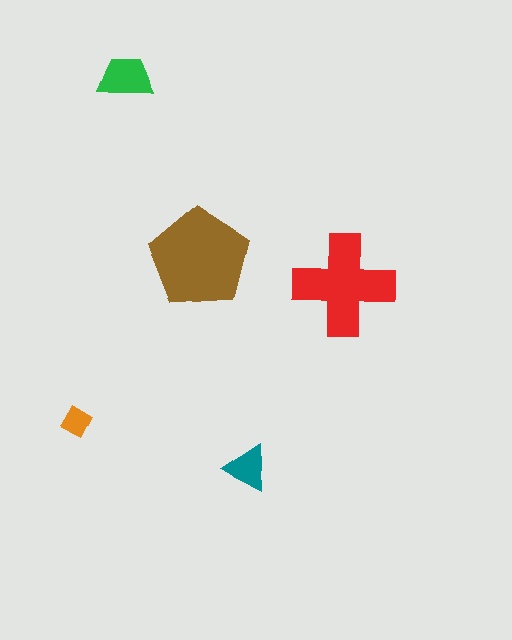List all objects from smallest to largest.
The orange diamond, the teal triangle, the green trapezoid, the red cross, the brown pentagon.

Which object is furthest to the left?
The orange diamond is leftmost.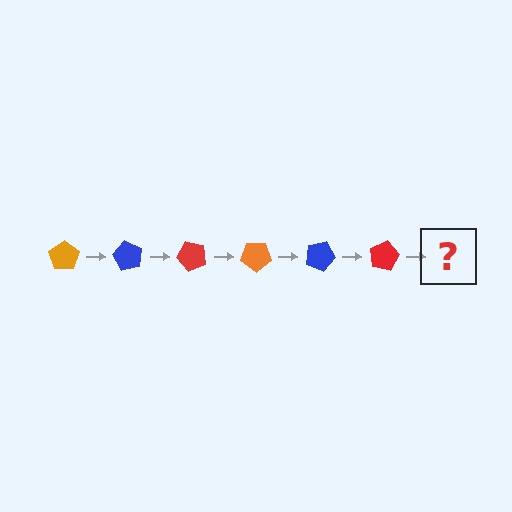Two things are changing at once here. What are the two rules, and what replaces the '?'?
The two rules are that it rotates 60 degrees each step and the color cycles through orange, blue, and red. The '?' should be an orange pentagon, rotated 360 degrees from the start.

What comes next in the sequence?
The next element should be an orange pentagon, rotated 360 degrees from the start.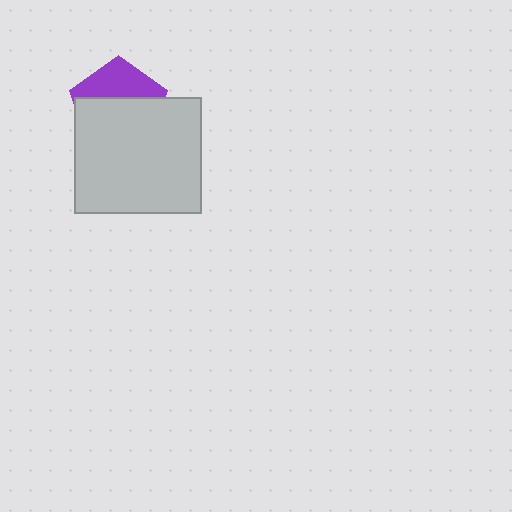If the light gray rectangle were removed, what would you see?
You would see the complete purple pentagon.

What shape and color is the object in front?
The object in front is a light gray rectangle.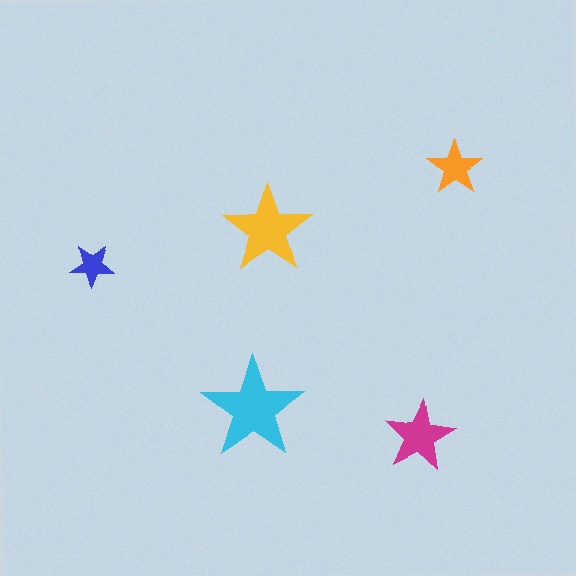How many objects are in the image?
There are 5 objects in the image.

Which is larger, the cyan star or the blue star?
The cyan one.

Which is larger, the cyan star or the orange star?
The cyan one.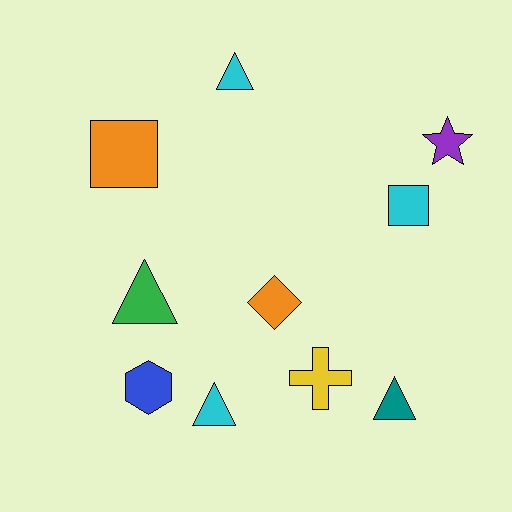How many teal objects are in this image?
There is 1 teal object.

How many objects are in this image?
There are 10 objects.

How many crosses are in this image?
There is 1 cross.